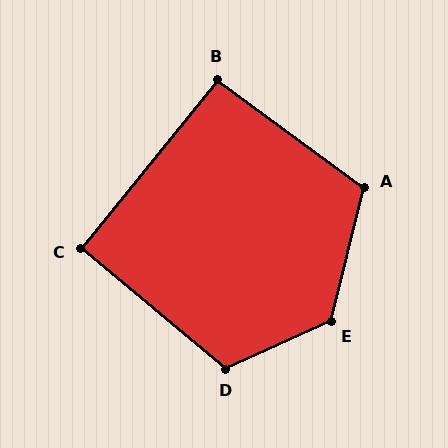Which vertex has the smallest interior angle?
C, at approximately 91 degrees.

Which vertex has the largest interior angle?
E, at approximately 128 degrees.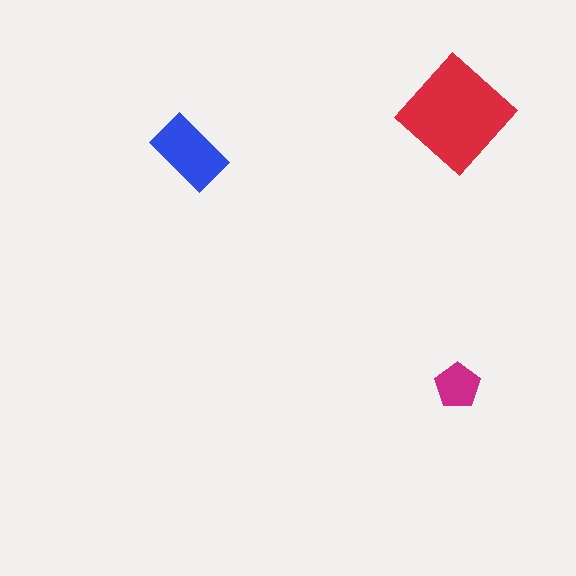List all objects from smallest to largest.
The magenta pentagon, the blue rectangle, the red diamond.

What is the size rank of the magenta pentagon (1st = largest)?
3rd.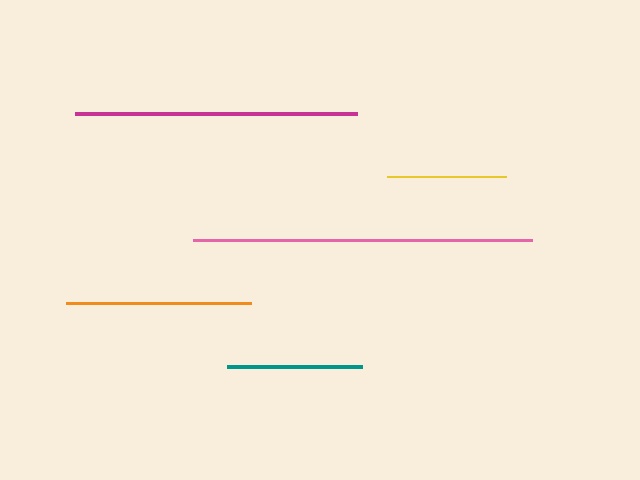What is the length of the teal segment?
The teal segment is approximately 135 pixels long.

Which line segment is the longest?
The pink line is the longest at approximately 339 pixels.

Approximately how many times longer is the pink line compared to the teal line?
The pink line is approximately 2.5 times the length of the teal line.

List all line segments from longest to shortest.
From longest to shortest: pink, magenta, orange, teal, yellow.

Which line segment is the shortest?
The yellow line is the shortest at approximately 120 pixels.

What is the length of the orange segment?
The orange segment is approximately 185 pixels long.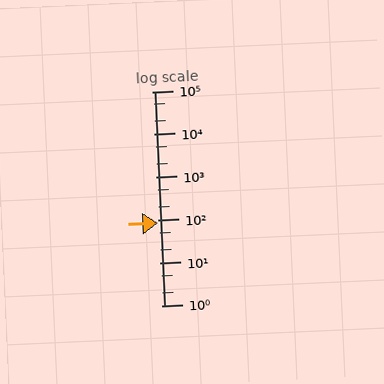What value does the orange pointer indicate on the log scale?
The pointer indicates approximately 83.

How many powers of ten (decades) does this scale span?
The scale spans 5 decades, from 1 to 100000.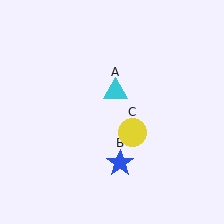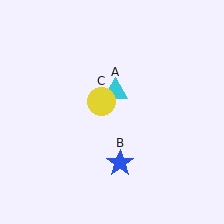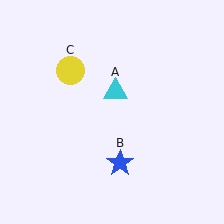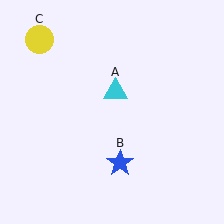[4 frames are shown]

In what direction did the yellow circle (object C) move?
The yellow circle (object C) moved up and to the left.